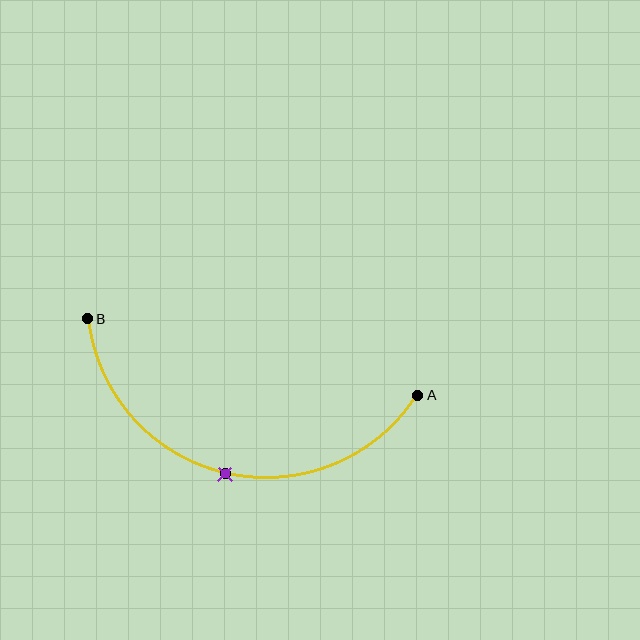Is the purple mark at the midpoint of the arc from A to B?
Yes. The purple mark lies on the arc at equal arc-length from both A and B — it is the arc midpoint.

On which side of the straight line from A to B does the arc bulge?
The arc bulges below the straight line connecting A and B.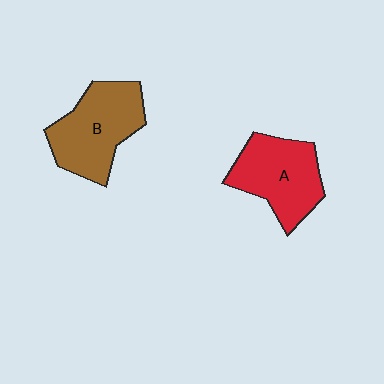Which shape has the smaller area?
Shape A (red).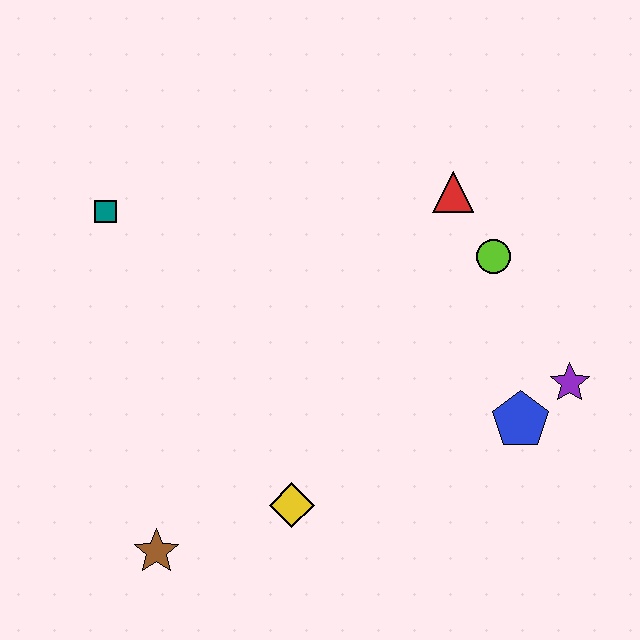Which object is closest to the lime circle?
The red triangle is closest to the lime circle.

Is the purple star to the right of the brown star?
Yes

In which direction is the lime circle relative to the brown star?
The lime circle is to the right of the brown star.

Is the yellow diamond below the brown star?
No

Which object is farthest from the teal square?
The purple star is farthest from the teal square.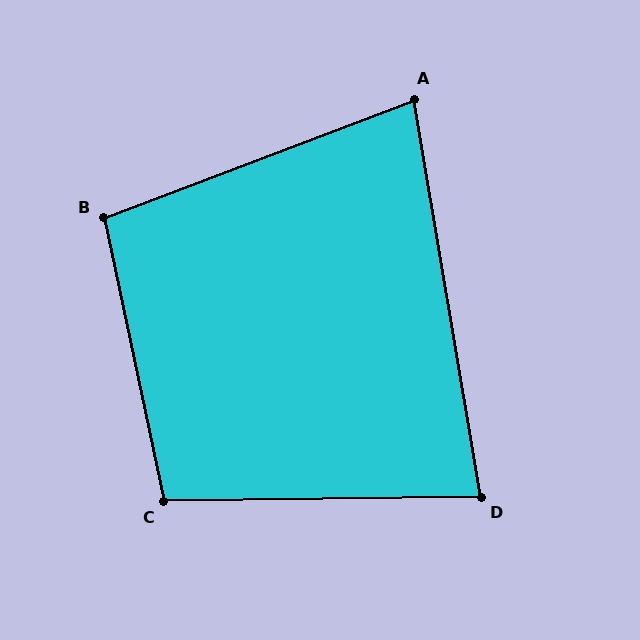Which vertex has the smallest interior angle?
A, at approximately 79 degrees.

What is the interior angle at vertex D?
Approximately 81 degrees (acute).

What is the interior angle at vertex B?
Approximately 99 degrees (obtuse).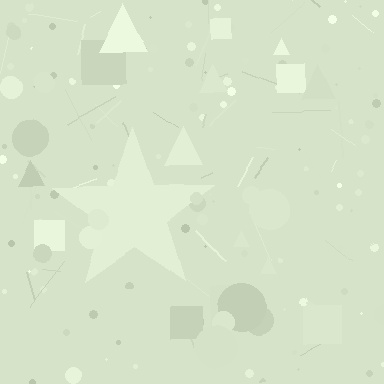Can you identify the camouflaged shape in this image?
The camouflaged shape is a star.